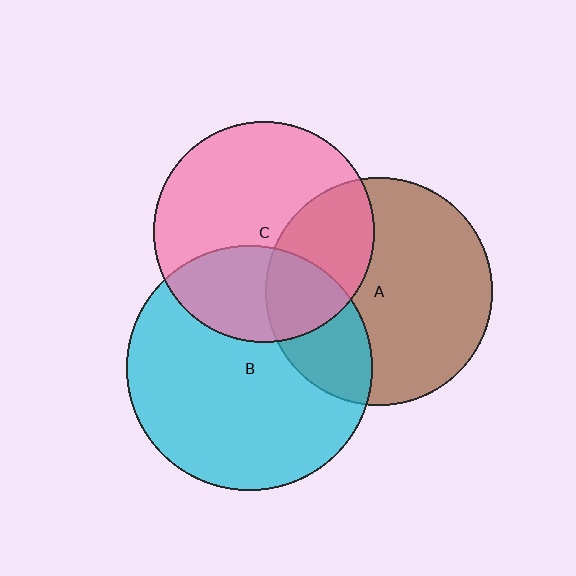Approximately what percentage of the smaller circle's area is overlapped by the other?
Approximately 25%.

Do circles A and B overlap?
Yes.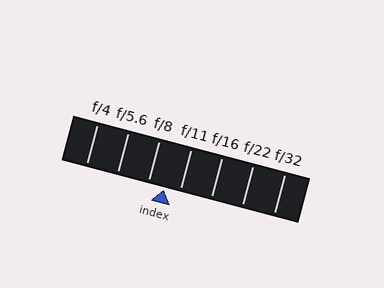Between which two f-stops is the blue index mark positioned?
The index mark is between f/8 and f/11.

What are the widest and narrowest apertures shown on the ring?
The widest aperture shown is f/4 and the narrowest is f/32.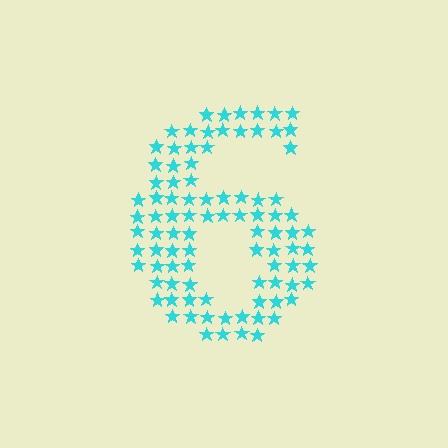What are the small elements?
The small elements are stars.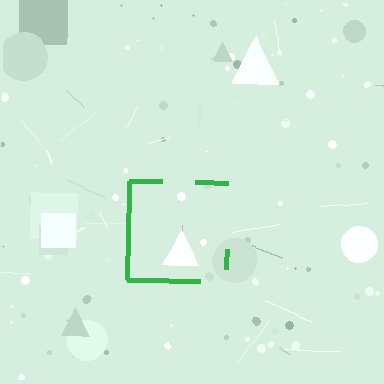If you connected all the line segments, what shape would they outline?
They would outline a square.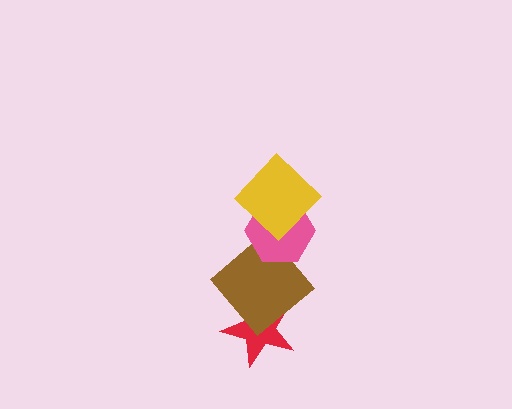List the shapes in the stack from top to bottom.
From top to bottom: the yellow diamond, the pink hexagon, the brown diamond, the red star.